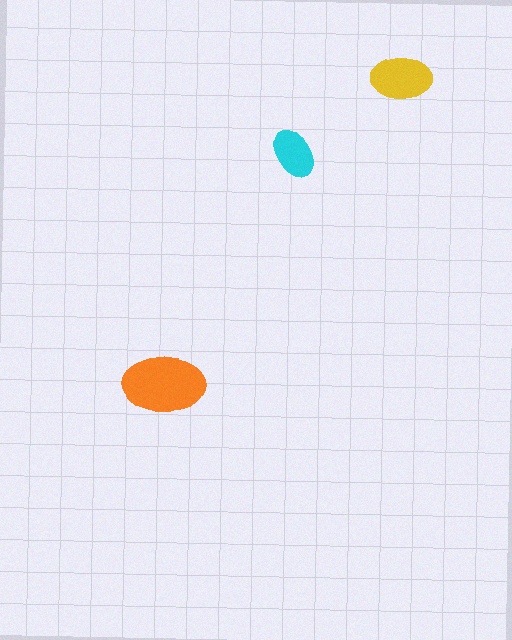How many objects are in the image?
There are 3 objects in the image.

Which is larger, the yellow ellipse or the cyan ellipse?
The yellow one.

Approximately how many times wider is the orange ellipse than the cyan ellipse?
About 1.5 times wider.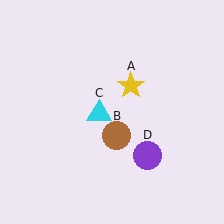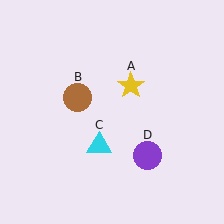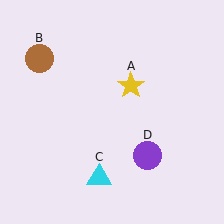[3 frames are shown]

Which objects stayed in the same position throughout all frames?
Yellow star (object A) and purple circle (object D) remained stationary.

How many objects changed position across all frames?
2 objects changed position: brown circle (object B), cyan triangle (object C).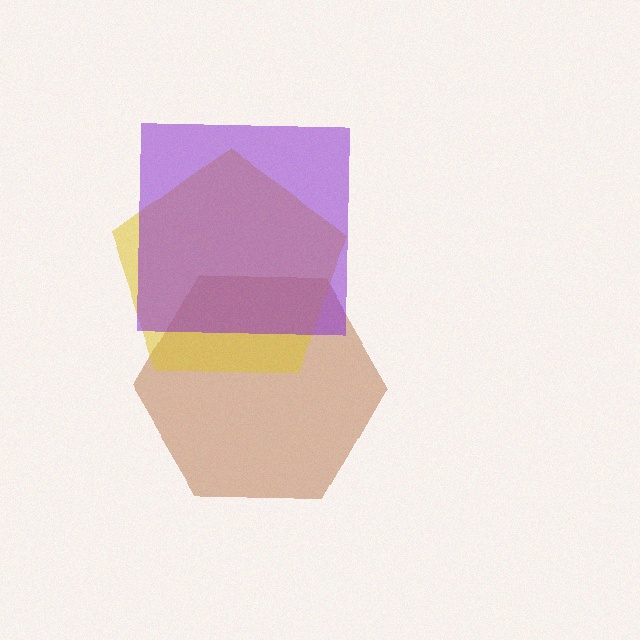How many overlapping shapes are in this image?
There are 3 overlapping shapes in the image.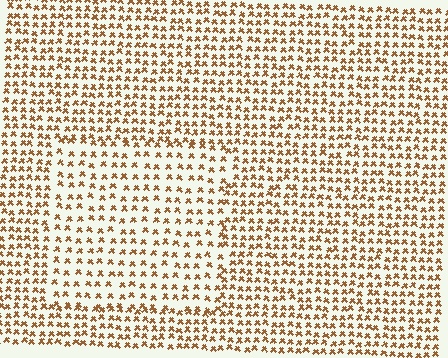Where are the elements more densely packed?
The elements are more densely packed outside the rectangle boundary.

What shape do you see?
I see a rectangle.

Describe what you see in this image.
The image contains small brown elements arranged at two different densities. A rectangle-shaped region is visible where the elements are less densely packed than the surrounding area.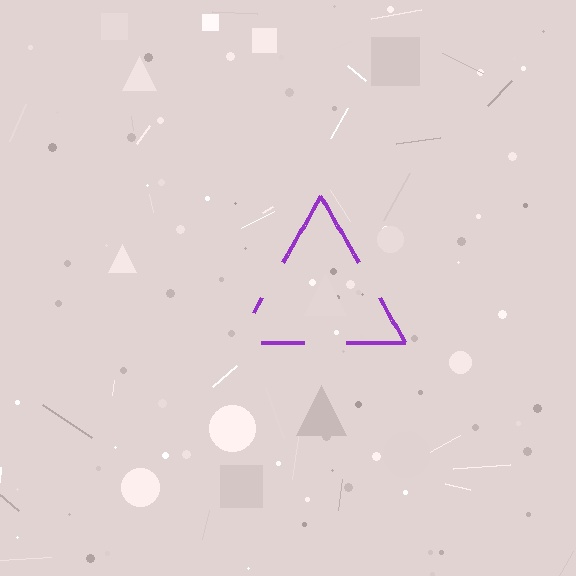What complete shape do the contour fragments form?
The contour fragments form a triangle.